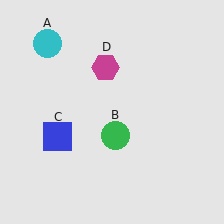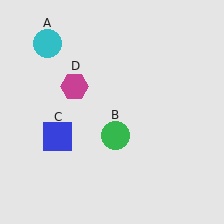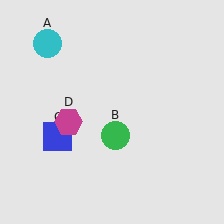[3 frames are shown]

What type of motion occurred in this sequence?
The magenta hexagon (object D) rotated counterclockwise around the center of the scene.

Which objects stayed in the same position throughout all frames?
Cyan circle (object A) and green circle (object B) and blue square (object C) remained stationary.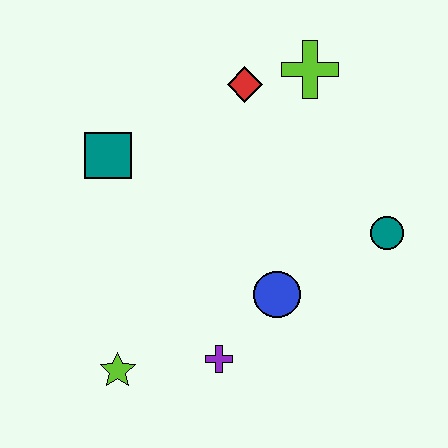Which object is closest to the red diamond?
The lime cross is closest to the red diamond.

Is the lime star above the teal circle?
No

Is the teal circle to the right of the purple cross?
Yes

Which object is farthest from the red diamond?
The lime star is farthest from the red diamond.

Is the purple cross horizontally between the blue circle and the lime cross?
No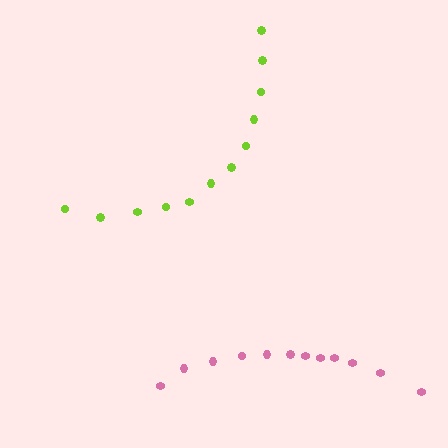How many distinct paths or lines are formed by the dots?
There are 2 distinct paths.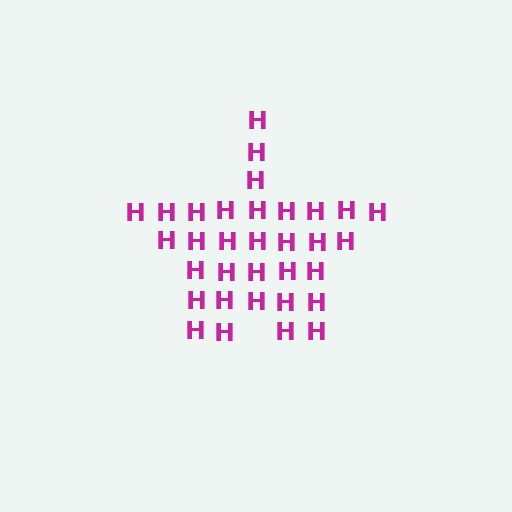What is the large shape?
The large shape is a star.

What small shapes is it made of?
It is made of small letter H's.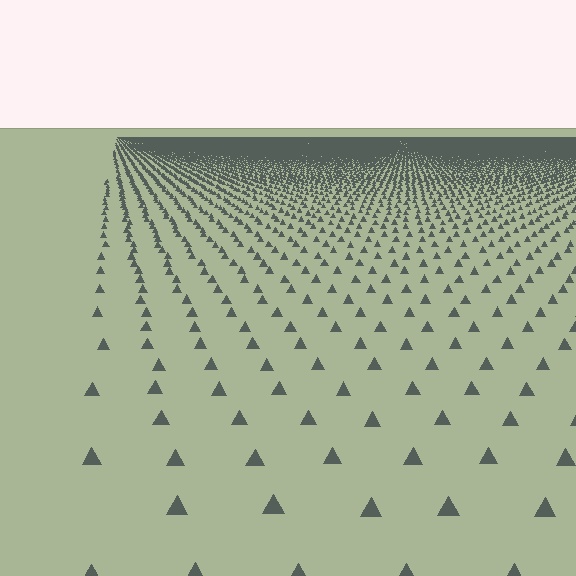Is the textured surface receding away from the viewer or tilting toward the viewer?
The surface is receding away from the viewer. Texture elements get smaller and denser toward the top.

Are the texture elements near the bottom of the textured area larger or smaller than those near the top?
Larger. Near the bottom, elements are closer to the viewer and appear at a bigger on-screen size.